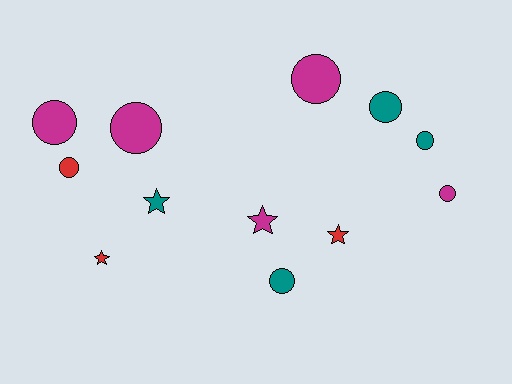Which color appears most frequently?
Magenta, with 5 objects.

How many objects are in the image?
There are 12 objects.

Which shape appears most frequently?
Circle, with 8 objects.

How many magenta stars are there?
There is 1 magenta star.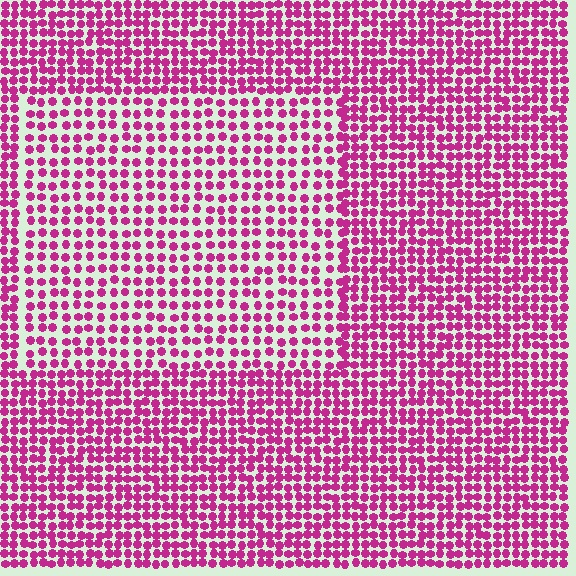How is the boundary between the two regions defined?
The boundary is defined by a change in element density (approximately 1.6x ratio). All elements are the same color, size, and shape.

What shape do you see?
I see a rectangle.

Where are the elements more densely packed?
The elements are more densely packed outside the rectangle boundary.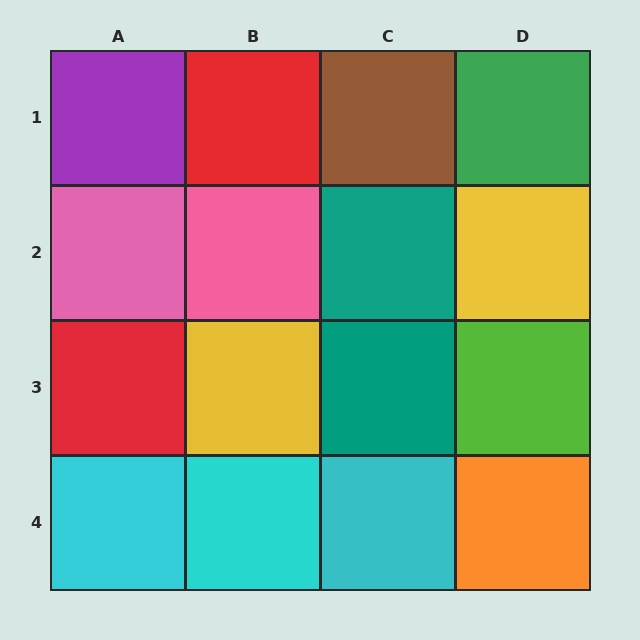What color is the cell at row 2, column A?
Pink.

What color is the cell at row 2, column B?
Pink.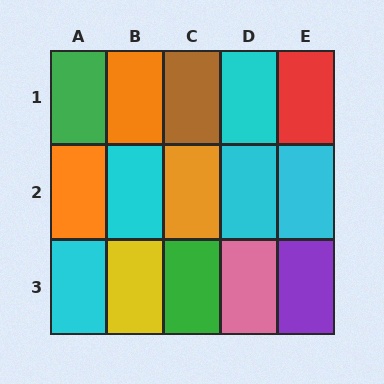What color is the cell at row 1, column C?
Brown.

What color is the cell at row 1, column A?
Green.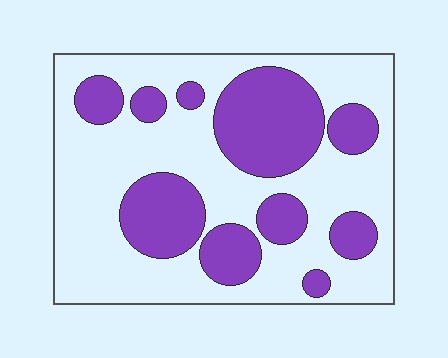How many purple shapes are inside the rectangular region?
10.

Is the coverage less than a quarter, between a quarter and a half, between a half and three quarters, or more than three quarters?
Between a quarter and a half.